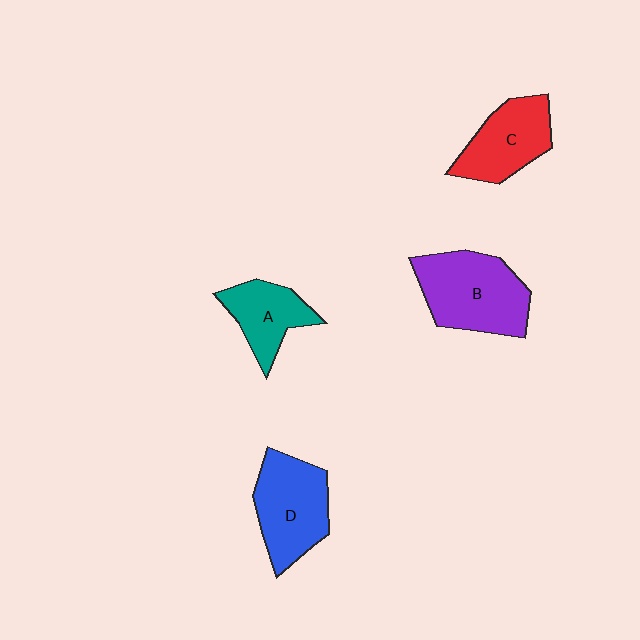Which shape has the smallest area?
Shape A (teal).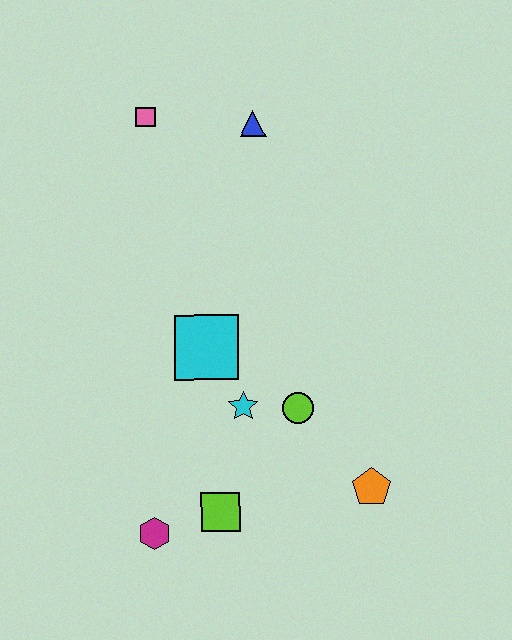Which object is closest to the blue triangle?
The pink square is closest to the blue triangle.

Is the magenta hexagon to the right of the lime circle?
No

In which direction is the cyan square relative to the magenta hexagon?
The cyan square is above the magenta hexagon.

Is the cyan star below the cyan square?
Yes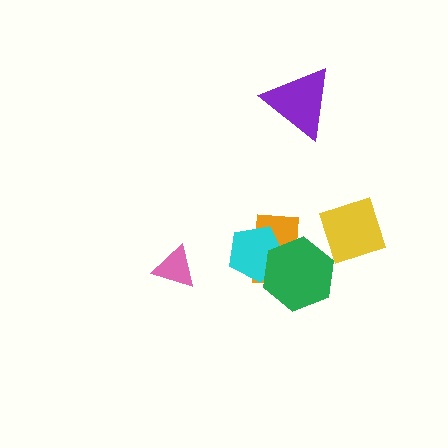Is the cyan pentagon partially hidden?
Yes, it is partially covered by another shape.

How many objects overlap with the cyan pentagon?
2 objects overlap with the cyan pentagon.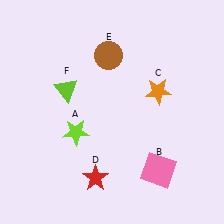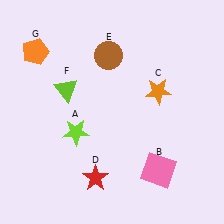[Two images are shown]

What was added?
An orange pentagon (G) was added in Image 2.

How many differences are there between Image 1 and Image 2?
There is 1 difference between the two images.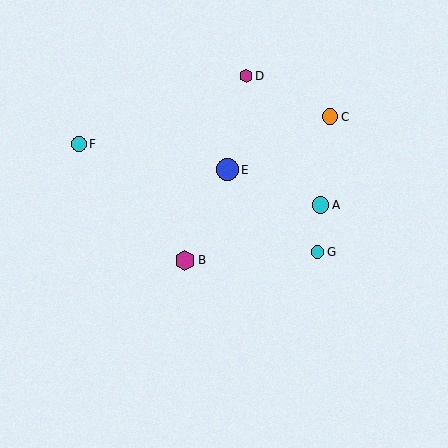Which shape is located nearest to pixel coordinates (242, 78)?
The magenta hexagon (labeled D) at (246, 76) is nearest to that location.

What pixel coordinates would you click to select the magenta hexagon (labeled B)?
Click at (185, 260) to select the magenta hexagon B.